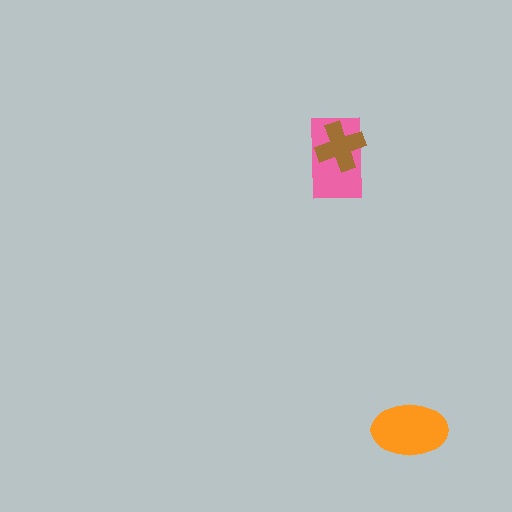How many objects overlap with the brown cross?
1 object overlaps with the brown cross.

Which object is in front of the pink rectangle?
The brown cross is in front of the pink rectangle.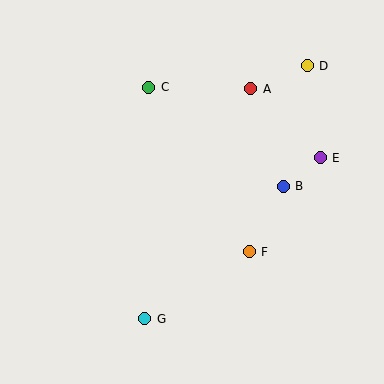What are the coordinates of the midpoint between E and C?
The midpoint between E and C is at (234, 123).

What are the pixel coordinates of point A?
Point A is at (251, 89).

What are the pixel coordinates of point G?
Point G is at (145, 319).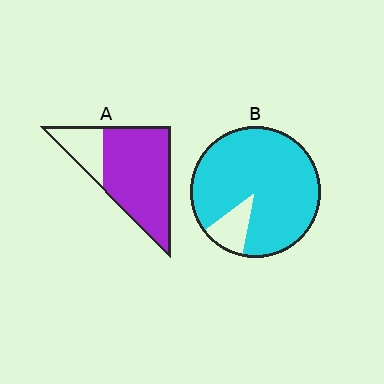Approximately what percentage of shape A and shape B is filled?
A is approximately 75% and B is approximately 90%.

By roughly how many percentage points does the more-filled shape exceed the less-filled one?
By roughly 10 percentage points (B over A).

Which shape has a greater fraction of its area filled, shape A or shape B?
Shape B.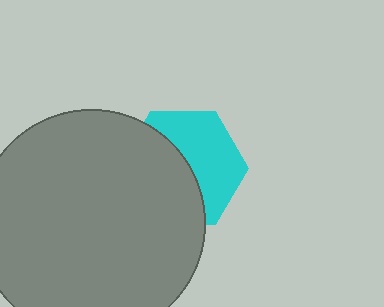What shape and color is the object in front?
The object in front is a gray circle.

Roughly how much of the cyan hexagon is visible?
About half of it is visible (roughly 48%).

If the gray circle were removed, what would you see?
You would see the complete cyan hexagon.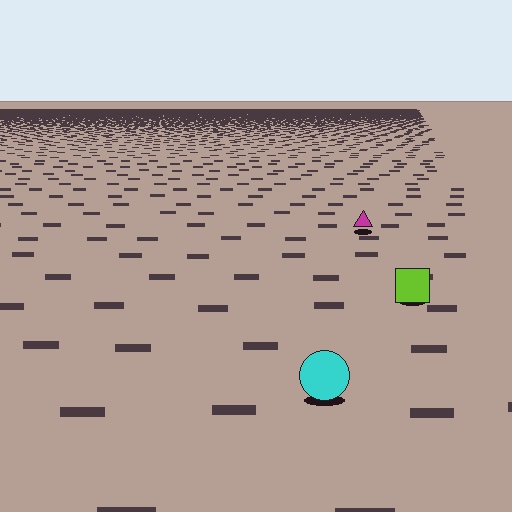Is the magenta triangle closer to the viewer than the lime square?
No. The lime square is closer — you can tell from the texture gradient: the ground texture is coarser near it.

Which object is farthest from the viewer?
The magenta triangle is farthest from the viewer. It appears smaller and the ground texture around it is denser.